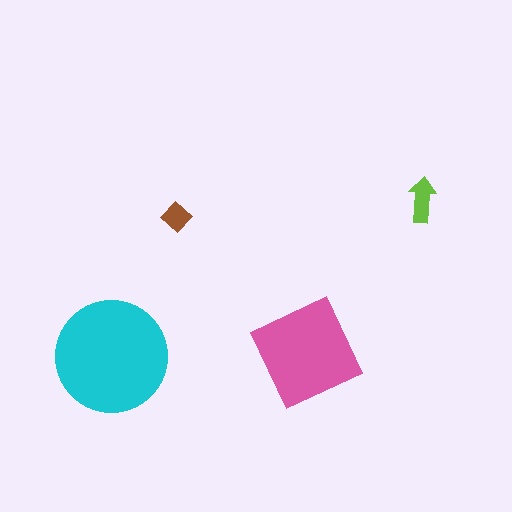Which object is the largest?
The cyan circle.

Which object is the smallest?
The brown diamond.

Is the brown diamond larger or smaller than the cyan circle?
Smaller.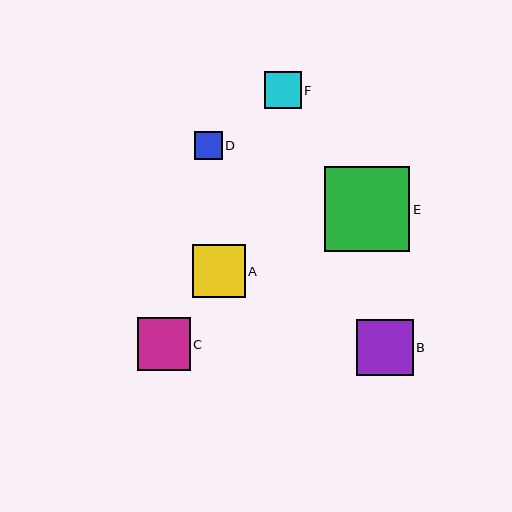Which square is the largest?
Square E is the largest with a size of approximately 85 pixels.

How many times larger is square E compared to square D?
Square E is approximately 3.1 times the size of square D.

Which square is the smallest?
Square D is the smallest with a size of approximately 28 pixels.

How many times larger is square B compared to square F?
Square B is approximately 1.5 times the size of square F.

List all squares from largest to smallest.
From largest to smallest: E, B, C, A, F, D.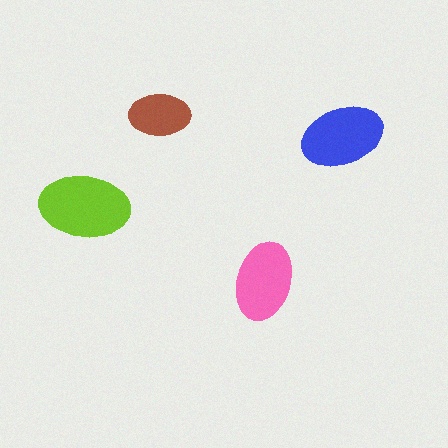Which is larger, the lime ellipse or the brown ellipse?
The lime one.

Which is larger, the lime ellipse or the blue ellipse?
The lime one.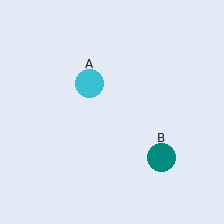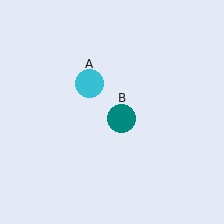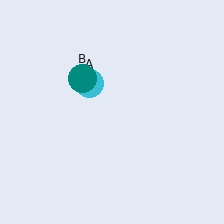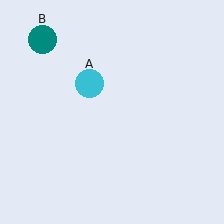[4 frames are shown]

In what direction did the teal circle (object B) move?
The teal circle (object B) moved up and to the left.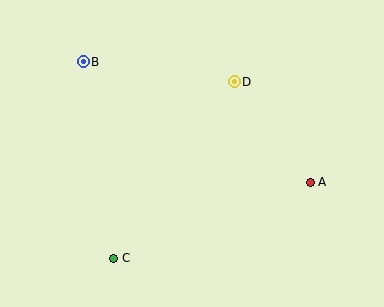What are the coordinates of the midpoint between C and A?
The midpoint between C and A is at (212, 220).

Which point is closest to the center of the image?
Point D at (234, 82) is closest to the center.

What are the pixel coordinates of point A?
Point A is at (310, 182).